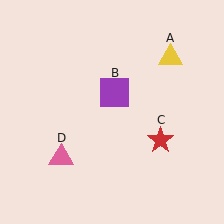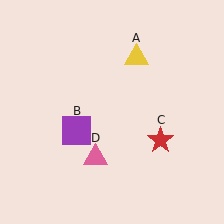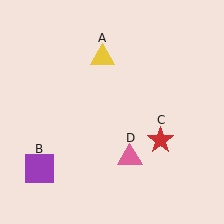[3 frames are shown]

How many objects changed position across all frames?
3 objects changed position: yellow triangle (object A), purple square (object B), pink triangle (object D).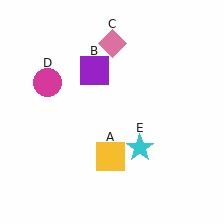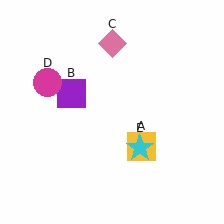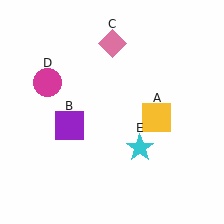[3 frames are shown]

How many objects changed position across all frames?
2 objects changed position: yellow square (object A), purple square (object B).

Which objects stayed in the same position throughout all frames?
Pink diamond (object C) and magenta circle (object D) and cyan star (object E) remained stationary.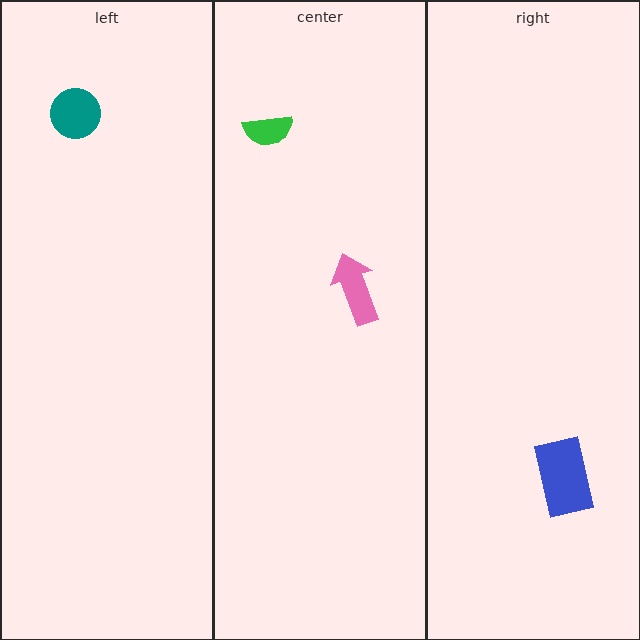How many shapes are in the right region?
1.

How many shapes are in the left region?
1.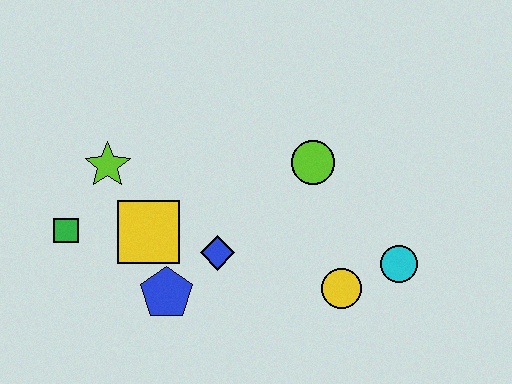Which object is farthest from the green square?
The cyan circle is farthest from the green square.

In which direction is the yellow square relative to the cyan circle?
The yellow square is to the left of the cyan circle.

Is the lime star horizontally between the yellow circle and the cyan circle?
No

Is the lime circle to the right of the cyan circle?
No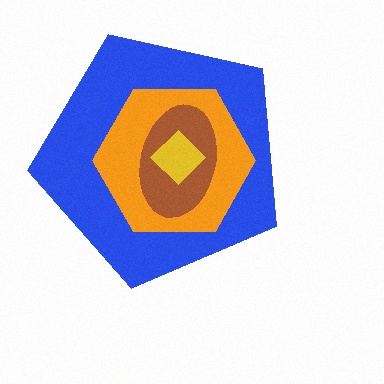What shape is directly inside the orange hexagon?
The brown ellipse.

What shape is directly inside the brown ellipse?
The yellow diamond.